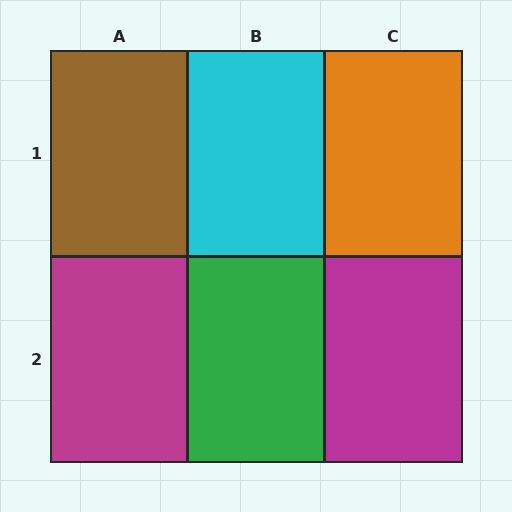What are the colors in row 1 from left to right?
Brown, cyan, orange.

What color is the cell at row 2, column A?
Magenta.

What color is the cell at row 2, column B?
Green.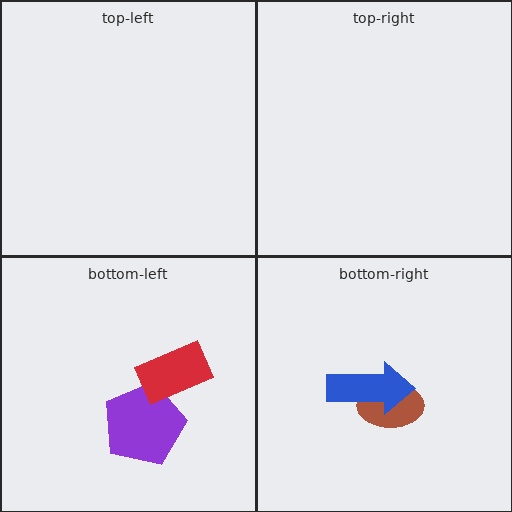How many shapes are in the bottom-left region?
2.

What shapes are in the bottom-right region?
The brown ellipse, the blue arrow.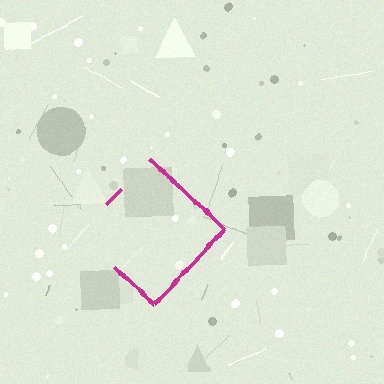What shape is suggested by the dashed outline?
The dashed outline suggests a diamond.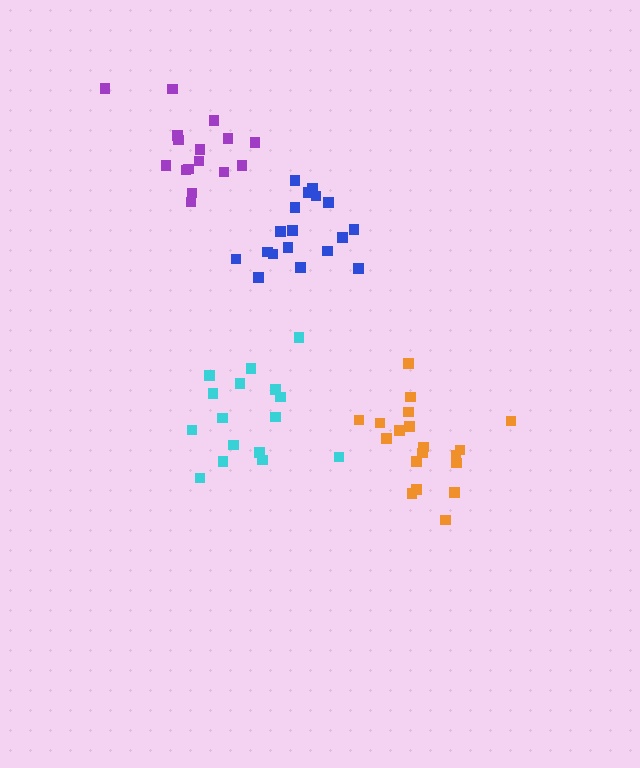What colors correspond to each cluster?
The clusters are colored: blue, purple, orange, cyan.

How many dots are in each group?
Group 1: 18 dots, Group 2: 16 dots, Group 3: 19 dots, Group 4: 16 dots (69 total).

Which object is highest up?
The purple cluster is topmost.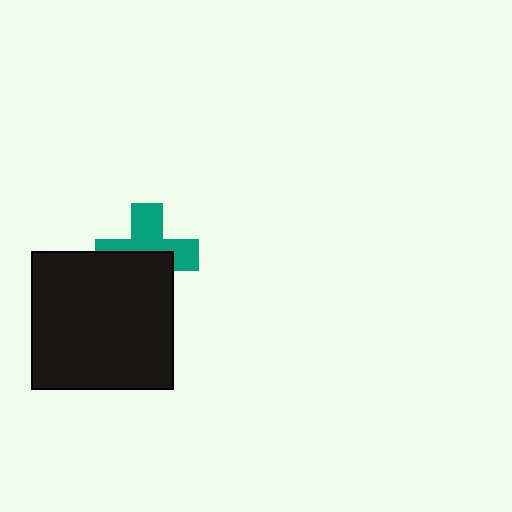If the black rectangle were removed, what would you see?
You would see the complete teal cross.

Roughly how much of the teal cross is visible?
About half of it is visible (roughly 52%).